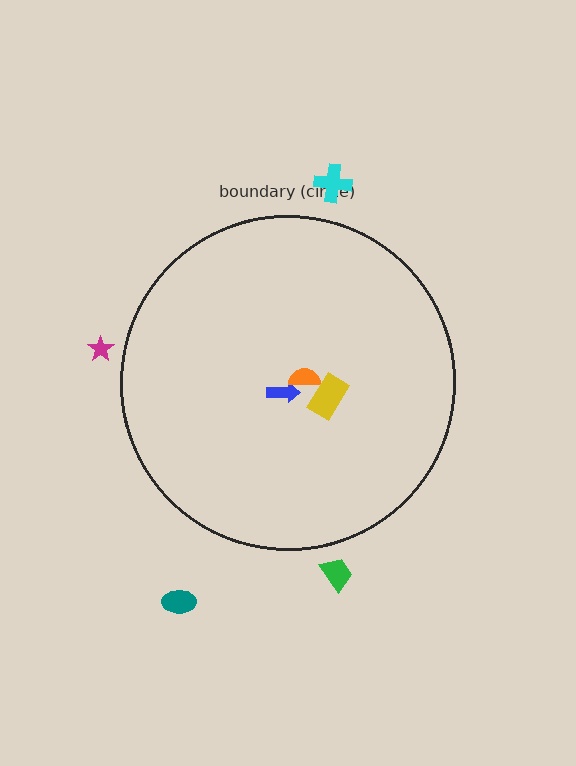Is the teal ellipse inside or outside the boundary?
Outside.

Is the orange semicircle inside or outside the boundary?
Inside.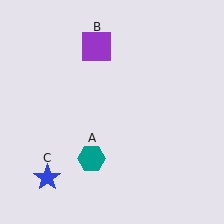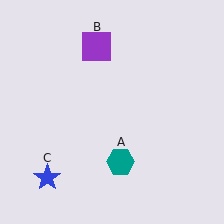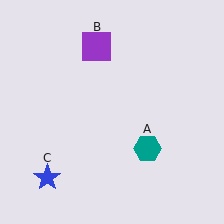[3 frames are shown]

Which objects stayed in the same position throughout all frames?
Purple square (object B) and blue star (object C) remained stationary.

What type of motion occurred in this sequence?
The teal hexagon (object A) rotated counterclockwise around the center of the scene.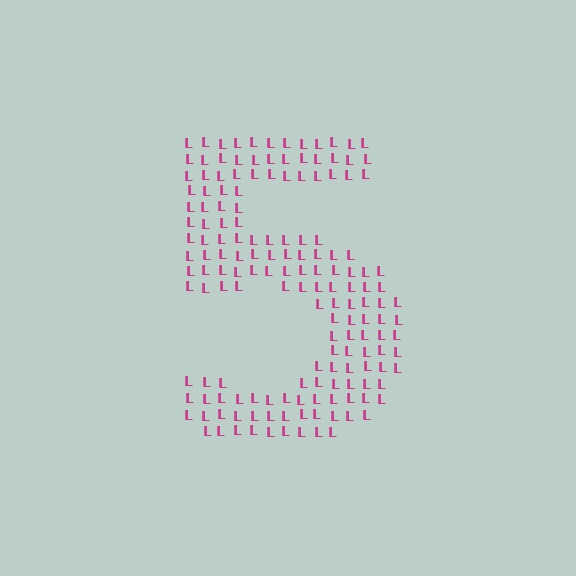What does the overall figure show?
The overall figure shows the digit 5.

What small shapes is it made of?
It is made of small letter L's.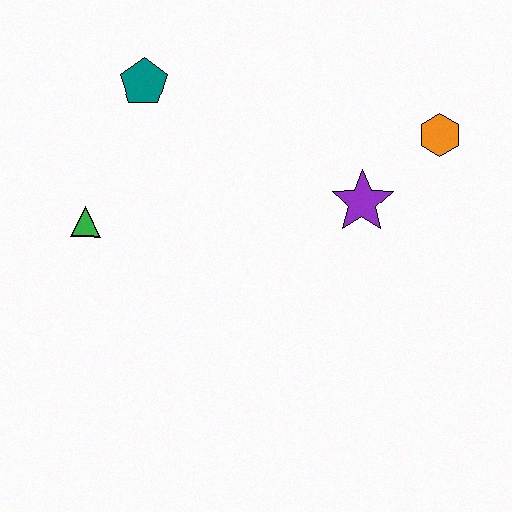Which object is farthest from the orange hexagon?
The green triangle is farthest from the orange hexagon.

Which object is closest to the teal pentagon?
The green triangle is closest to the teal pentagon.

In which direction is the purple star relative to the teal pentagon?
The purple star is to the right of the teal pentagon.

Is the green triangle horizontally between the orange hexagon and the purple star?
No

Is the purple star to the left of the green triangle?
No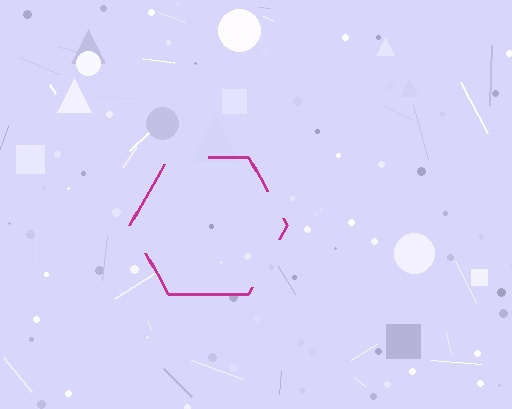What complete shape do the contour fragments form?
The contour fragments form a hexagon.